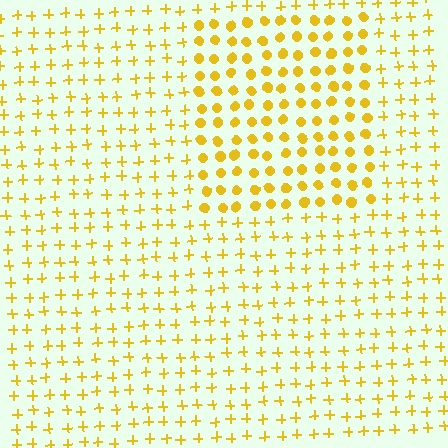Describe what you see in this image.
The image is filled with small yellow elements arranged in a uniform grid. A rectangle-shaped region contains circles, while the surrounding area contains plus signs. The boundary is defined purely by the change in element shape.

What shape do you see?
I see a rectangle.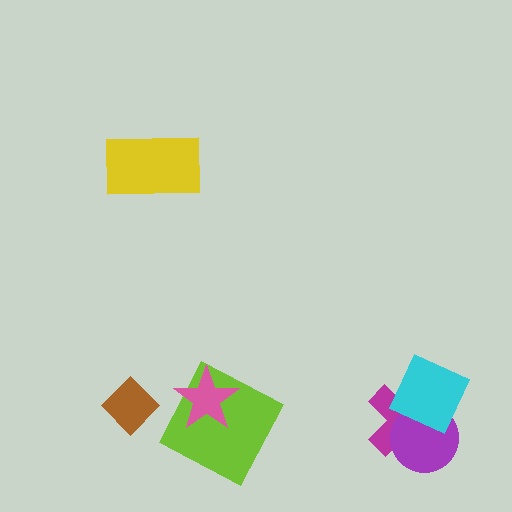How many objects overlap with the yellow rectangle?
0 objects overlap with the yellow rectangle.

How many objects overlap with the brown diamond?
0 objects overlap with the brown diamond.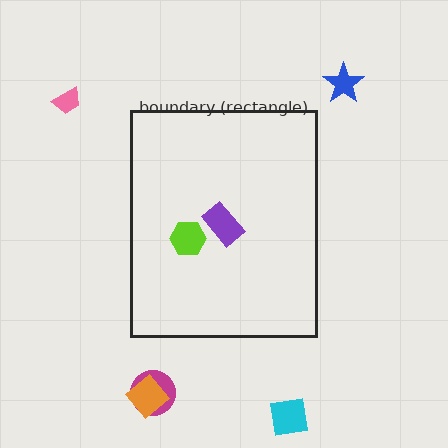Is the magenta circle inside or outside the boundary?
Outside.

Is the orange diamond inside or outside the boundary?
Outside.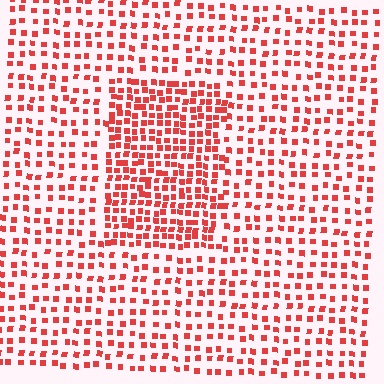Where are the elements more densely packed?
The elements are more densely packed inside the rectangle boundary.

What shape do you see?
I see a rectangle.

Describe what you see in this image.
The image contains small red elements arranged at two different densities. A rectangle-shaped region is visible where the elements are more densely packed than the surrounding area.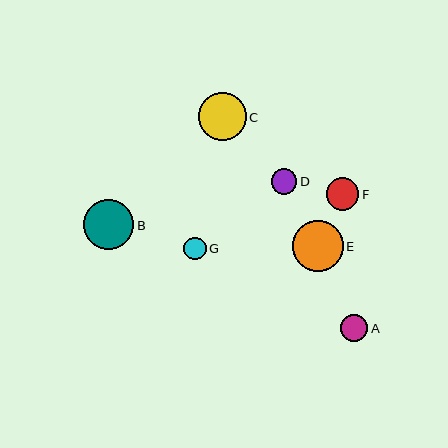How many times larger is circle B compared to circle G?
Circle B is approximately 2.2 times the size of circle G.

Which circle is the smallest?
Circle G is the smallest with a size of approximately 22 pixels.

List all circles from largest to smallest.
From largest to smallest: E, B, C, F, A, D, G.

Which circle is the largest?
Circle E is the largest with a size of approximately 51 pixels.